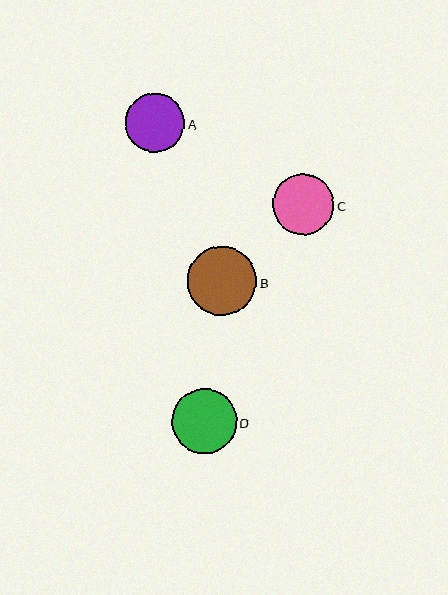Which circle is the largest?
Circle B is the largest with a size of approximately 69 pixels.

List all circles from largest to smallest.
From largest to smallest: B, D, C, A.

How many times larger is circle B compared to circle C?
Circle B is approximately 1.1 times the size of circle C.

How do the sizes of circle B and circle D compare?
Circle B and circle D are approximately the same size.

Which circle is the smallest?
Circle A is the smallest with a size of approximately 59 pixels.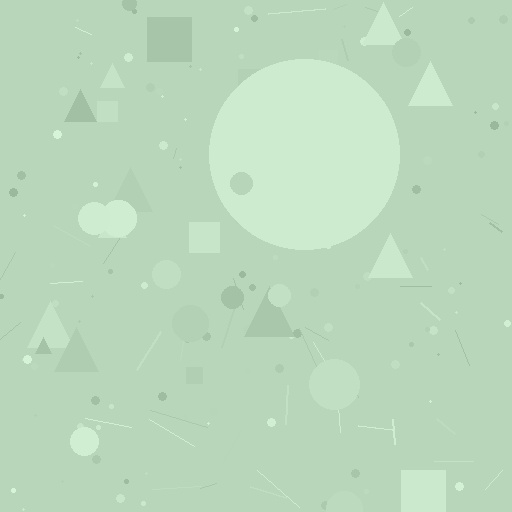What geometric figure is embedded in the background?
A circle is embedded in the background.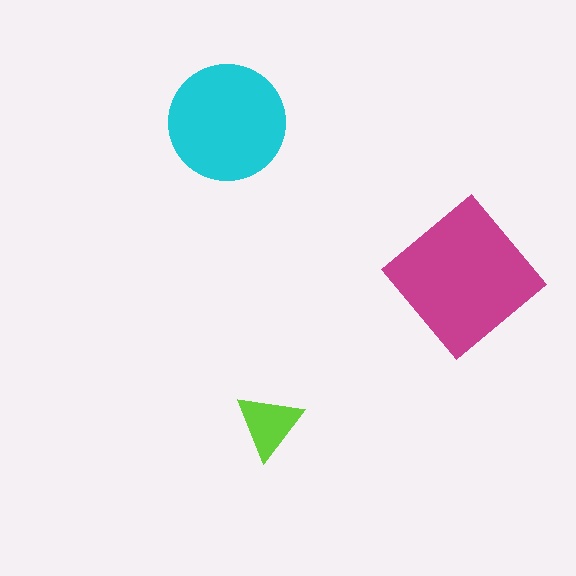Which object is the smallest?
The lime triangle.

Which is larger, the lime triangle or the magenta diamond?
The magenta diamond.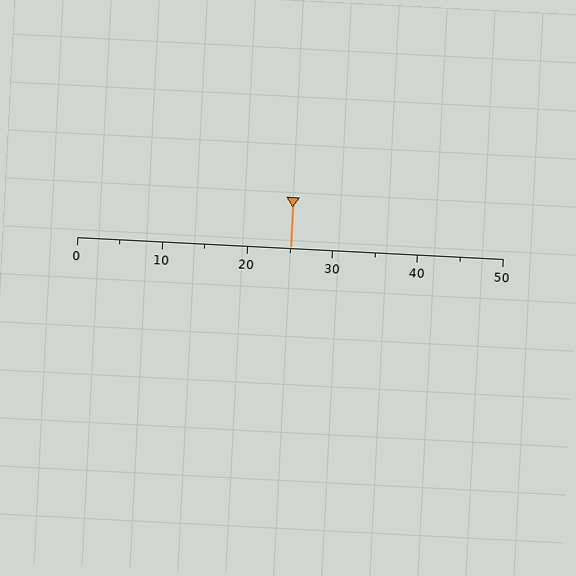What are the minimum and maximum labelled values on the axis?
The axis runs from 0 to 50.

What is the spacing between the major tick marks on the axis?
The major ticks are spaced 10 apart.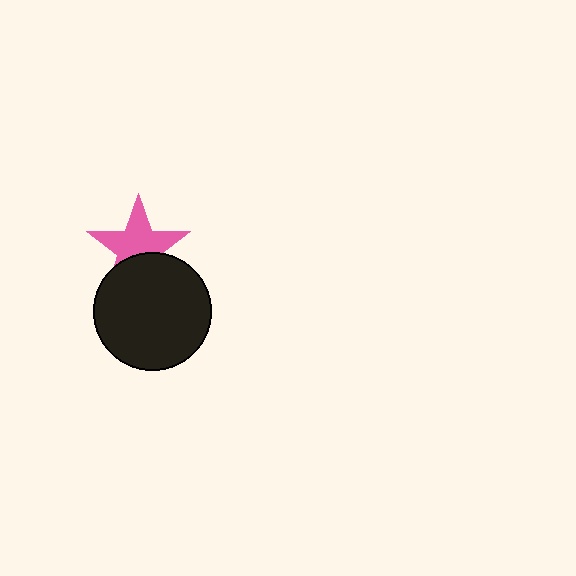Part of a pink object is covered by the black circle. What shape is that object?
It is a star.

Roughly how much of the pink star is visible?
About half of it is visible (roughly 64%).